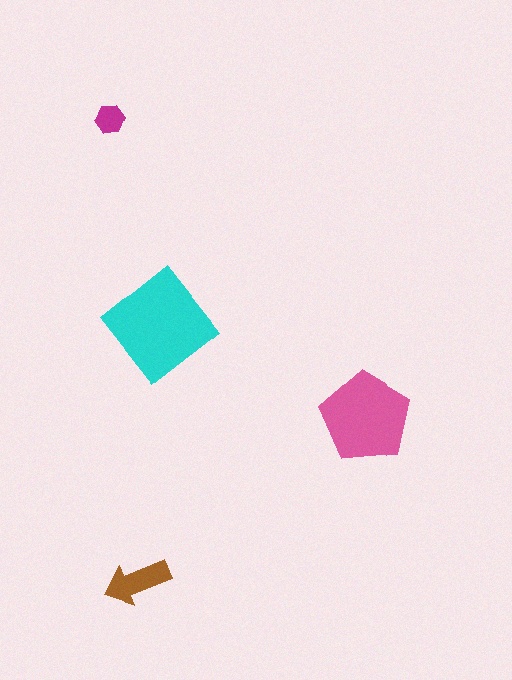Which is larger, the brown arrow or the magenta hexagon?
The brown arrow.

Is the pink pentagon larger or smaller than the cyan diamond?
Smaller.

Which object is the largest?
The cyan diamond.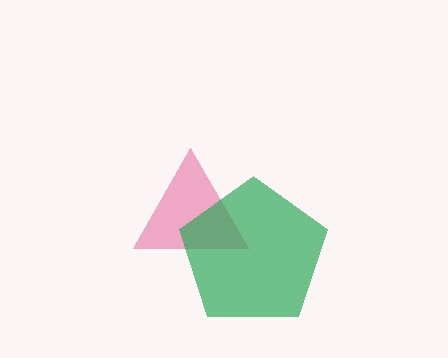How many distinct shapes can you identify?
There are 2 distinct shapes: a pink triangle, a green pentagon.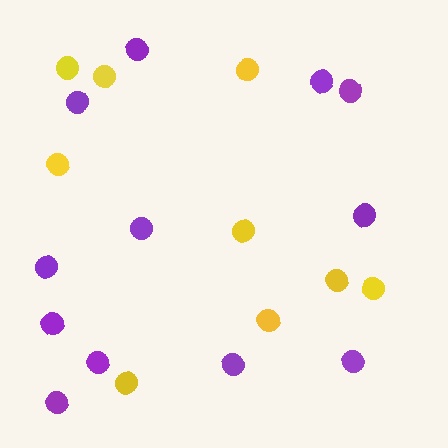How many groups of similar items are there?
There are 2 groups: one group of purple circles (12) and one group of yellow circles (9).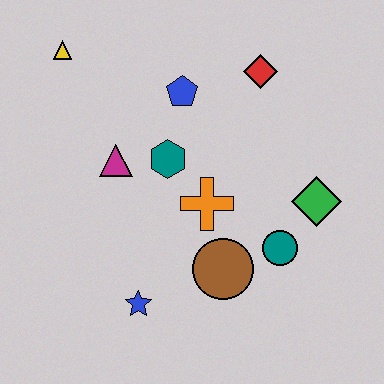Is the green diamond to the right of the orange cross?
Yes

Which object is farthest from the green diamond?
The yellow triangle is farthest from the green diamond.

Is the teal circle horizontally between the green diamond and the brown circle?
Yes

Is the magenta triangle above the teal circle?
Yes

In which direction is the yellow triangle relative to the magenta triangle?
The yellow triangle is above the magenta triangle.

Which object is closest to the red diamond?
The blue pentagon is closest to the red diamond.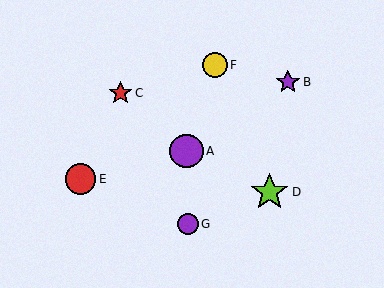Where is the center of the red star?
The center of the red star is at (120, 93).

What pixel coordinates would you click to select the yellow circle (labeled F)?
Click at (215, 65) to select the yellow circle F.